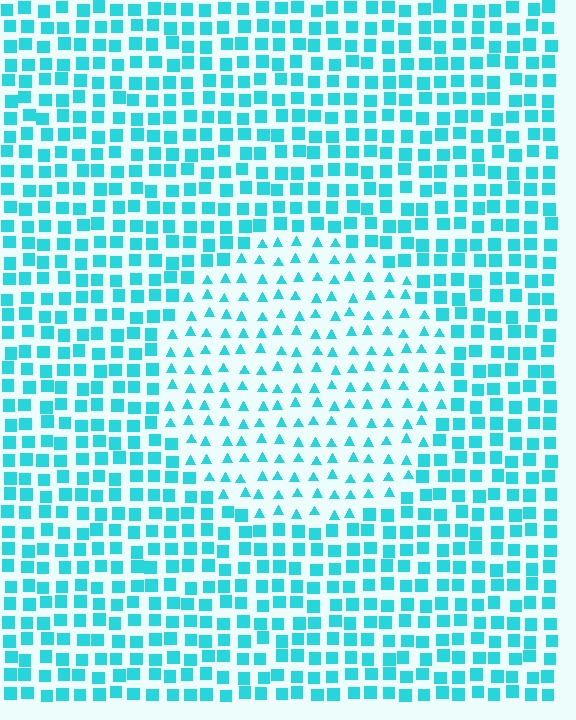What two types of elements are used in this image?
The image uses triangles inside the circle region and squares outside it.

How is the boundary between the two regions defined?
The boundary is defined by a change in element shape: triangles inside vs. squares outside. All elements share the same color and spacing.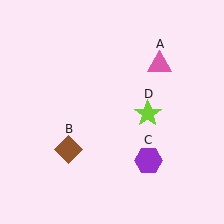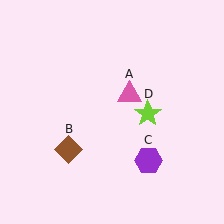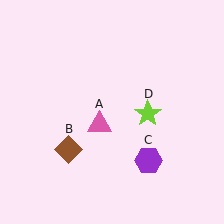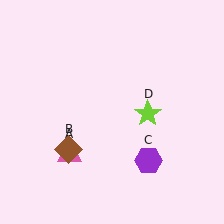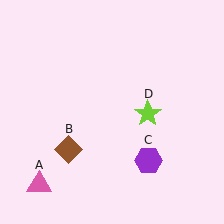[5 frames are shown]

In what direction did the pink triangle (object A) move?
The pink triangle (object A) moved down and to the left.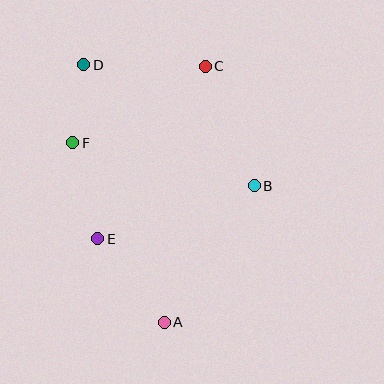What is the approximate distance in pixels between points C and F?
The distance between C and F is approximately 153 pixels.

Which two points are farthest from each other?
Points A and D are farthest from each other.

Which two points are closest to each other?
Points D and F are closest to each other.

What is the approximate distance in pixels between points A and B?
The distance between A and B is approximately 164 pixels.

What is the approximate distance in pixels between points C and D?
The distance between C and D is approximately 122 pixels.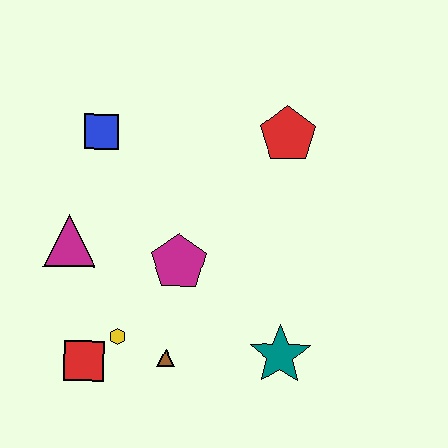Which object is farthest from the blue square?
The teal star is farthest from the blue square.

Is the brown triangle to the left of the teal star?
Yes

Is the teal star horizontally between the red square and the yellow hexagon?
No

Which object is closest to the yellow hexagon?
The red square is closest to the yellow hexagon.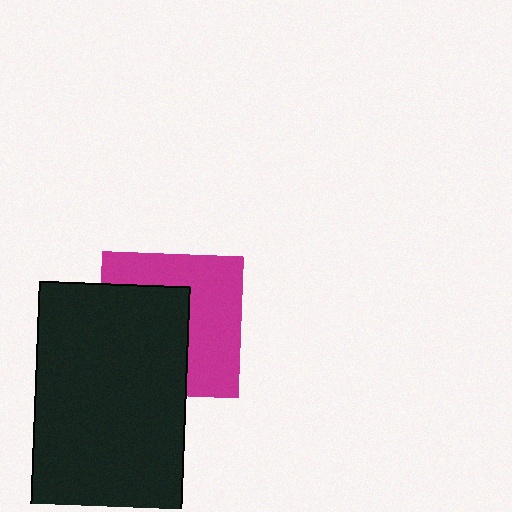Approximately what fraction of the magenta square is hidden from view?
Roughly 49% of the magenta square is hidden behind the black rectangle.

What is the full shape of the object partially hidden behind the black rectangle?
The partially hidden object is a magenta square.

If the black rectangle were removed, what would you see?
You would see the complete magenta square.